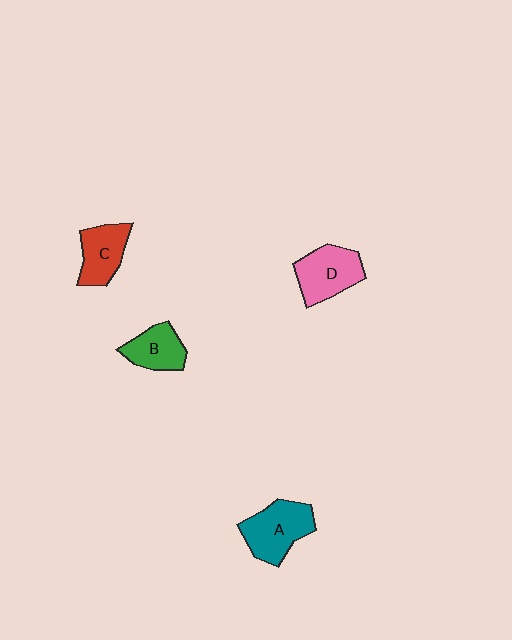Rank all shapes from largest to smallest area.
From largest to smallest: A (teal), D (pink), C (red), B (green).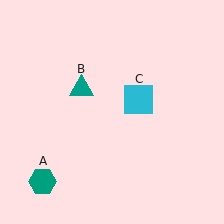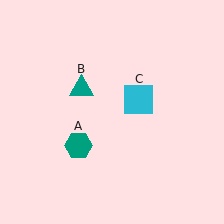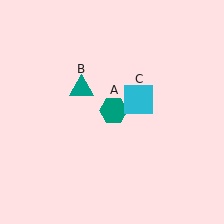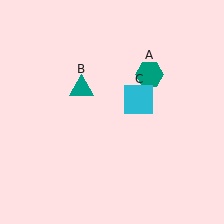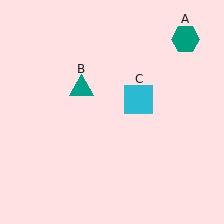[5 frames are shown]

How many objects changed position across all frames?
1 object changed position: teal hexagon (object A).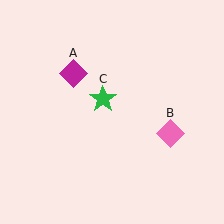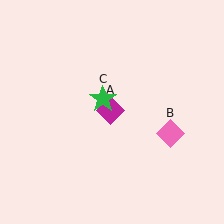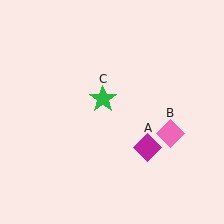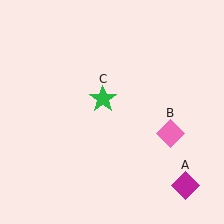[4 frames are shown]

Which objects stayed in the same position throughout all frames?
Pink diamond (object B) and green star (object C) remained stationary.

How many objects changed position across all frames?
1 object changed position: magenta diamond (object A).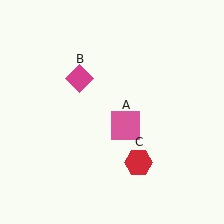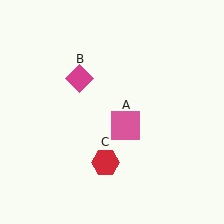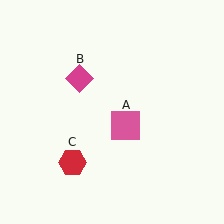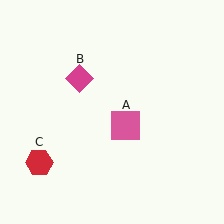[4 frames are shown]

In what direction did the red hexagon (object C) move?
The red hexagon (object C) moved left.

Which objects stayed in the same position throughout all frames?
Pink square (object A) and magenta diamond (object B) remained stationary.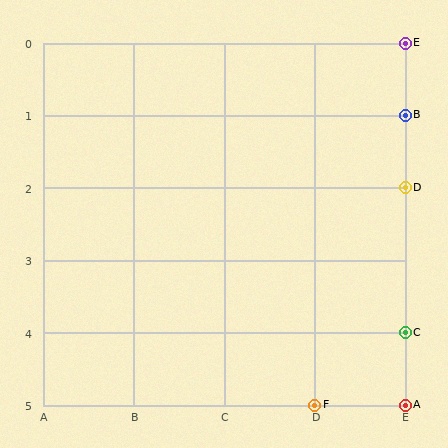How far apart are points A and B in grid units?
Points A and B are 4 rows apart.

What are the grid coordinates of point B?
Point B is at grid coordinates (E, 1).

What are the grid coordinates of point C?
Point C is at grid coordinates (E, 4).